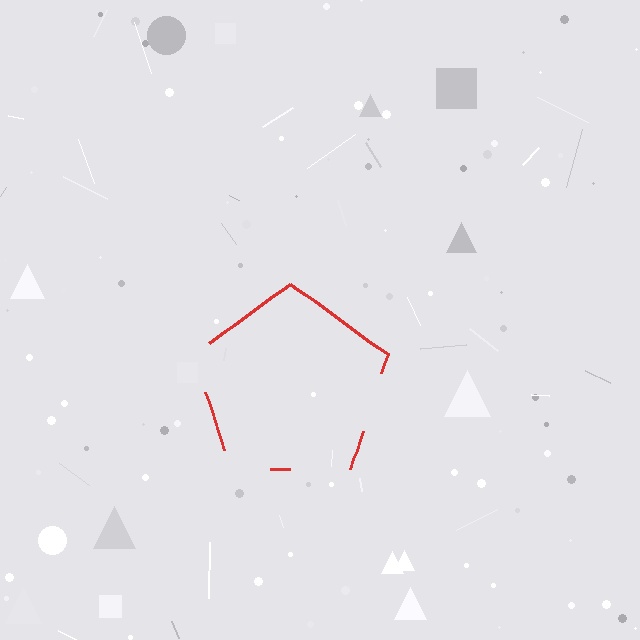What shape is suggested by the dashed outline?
The dashed outline suggests a pentagon.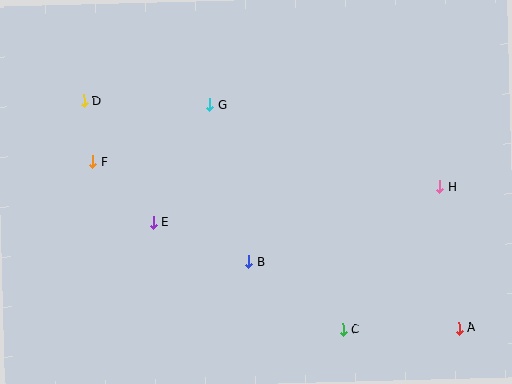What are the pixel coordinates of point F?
Point F is at (93, 162).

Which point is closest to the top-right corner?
Point H is closest to the top-right corner.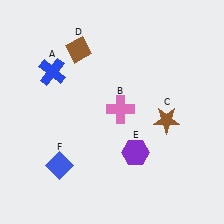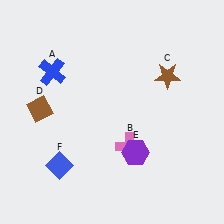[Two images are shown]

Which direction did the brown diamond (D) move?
The brown diamond (D) moved down.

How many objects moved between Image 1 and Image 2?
3 objects moved between the two images.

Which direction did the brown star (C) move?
The brown star (C) moved up.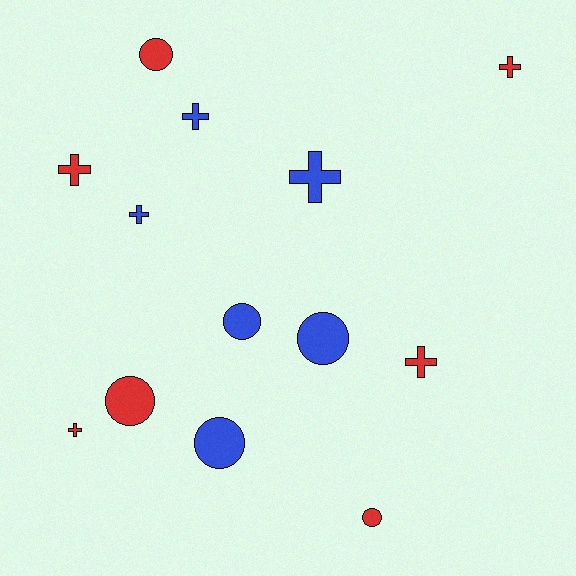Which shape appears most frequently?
Cross, with 7 objects.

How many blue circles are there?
There are 3 blue circles.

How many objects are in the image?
There are 13 objects.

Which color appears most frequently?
Red, with 7 objects.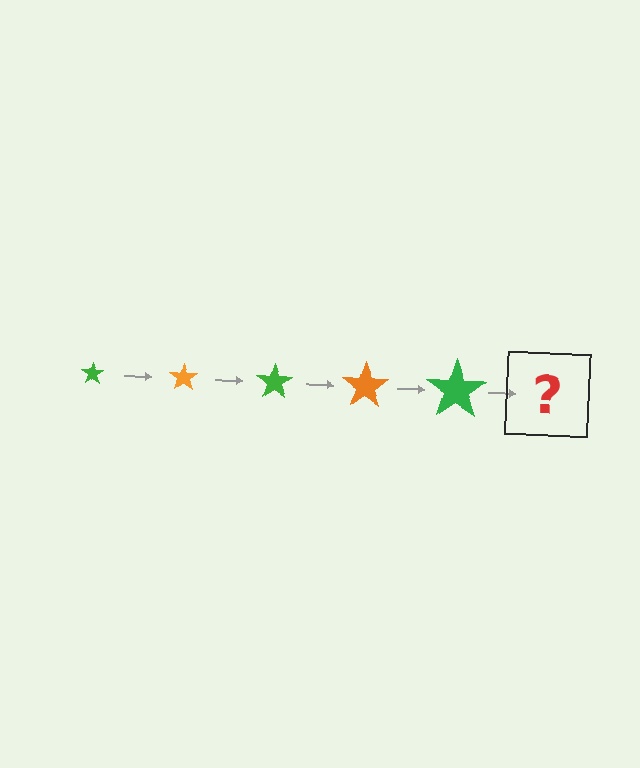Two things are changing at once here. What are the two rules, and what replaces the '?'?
The two rules are that the star grows larger each step and the color cycles through green and orange. The '?' should be an orange star, larger than the previous one.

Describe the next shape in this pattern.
It should be an orange star, larger than the previous one.